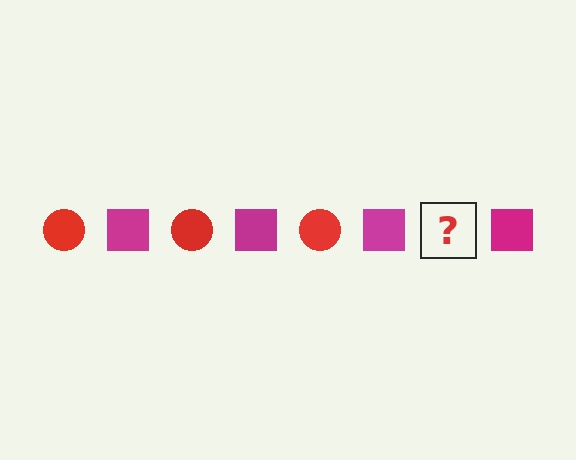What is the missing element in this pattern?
The missing element is a red circle.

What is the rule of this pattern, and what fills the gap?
The rule is that the pattern alternates between red circle and magenta square. The gap should be filled with a red circle.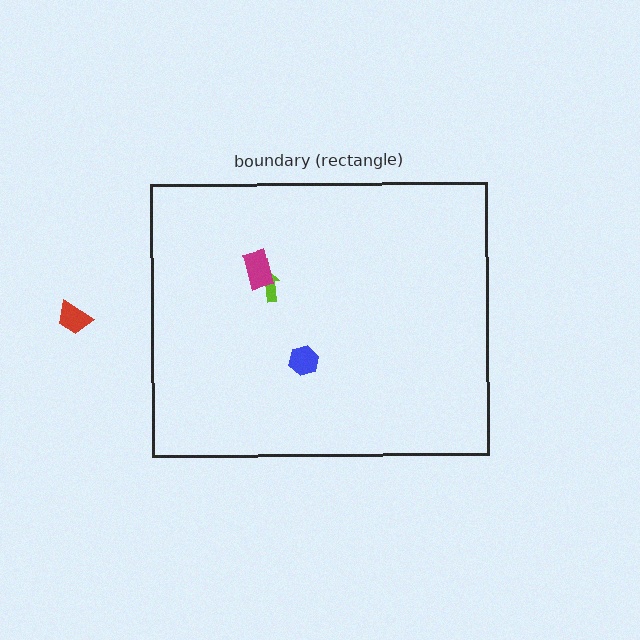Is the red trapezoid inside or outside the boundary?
Outside.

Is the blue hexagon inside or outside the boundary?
Inside.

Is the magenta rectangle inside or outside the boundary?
Inside.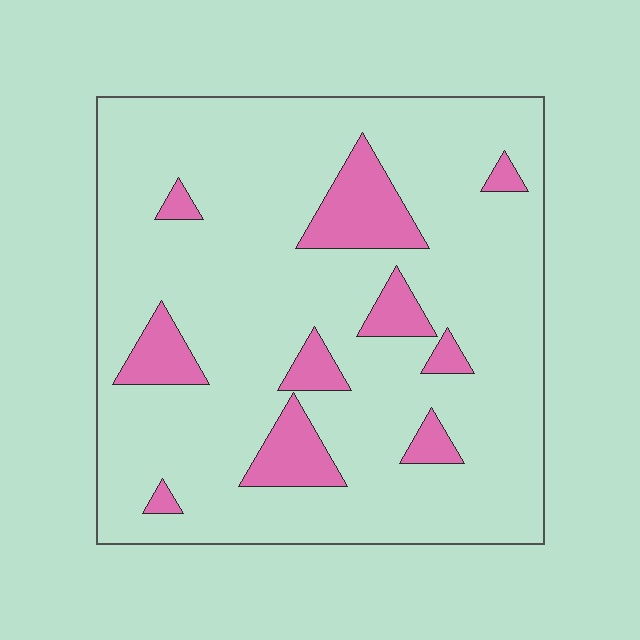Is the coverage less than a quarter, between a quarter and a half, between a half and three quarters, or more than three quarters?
Less than a quarter.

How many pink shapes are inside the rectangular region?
10.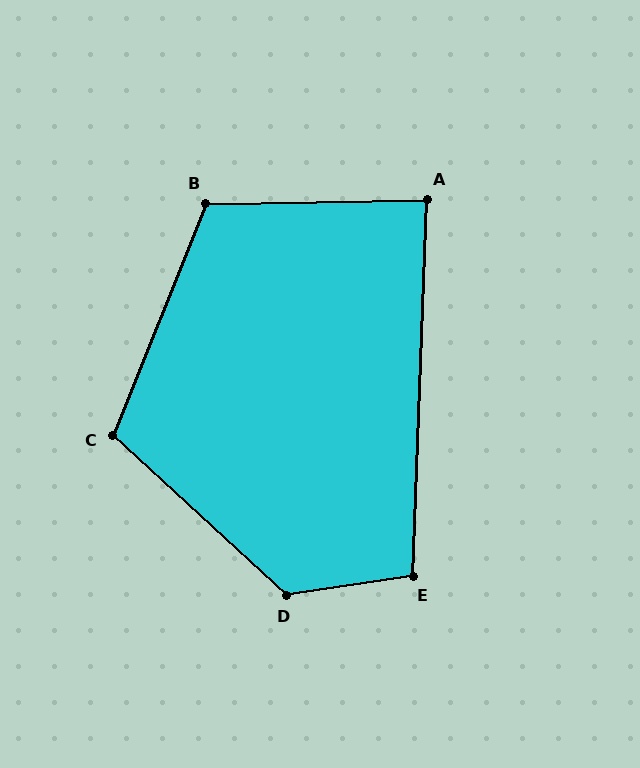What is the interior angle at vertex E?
Approximately 101 degrees (obtuse).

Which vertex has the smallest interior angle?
A, at approximately 87 degrees.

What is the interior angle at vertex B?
Approximately 113 degrees (obtuse).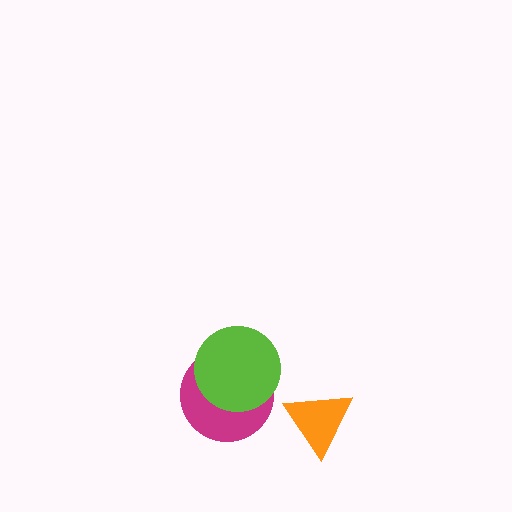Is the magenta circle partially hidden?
Yes, it is partially covered by another shape.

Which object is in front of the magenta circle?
The lime circle is in front of the magenta circle.